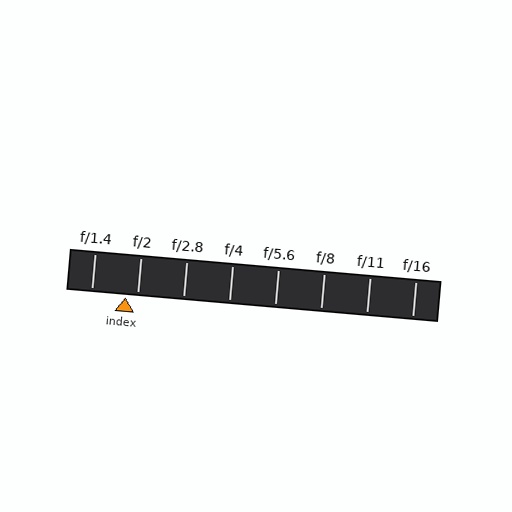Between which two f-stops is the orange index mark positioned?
The index mark is between f/1.4 and f/2.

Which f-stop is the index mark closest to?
The index mark is closest to f/2.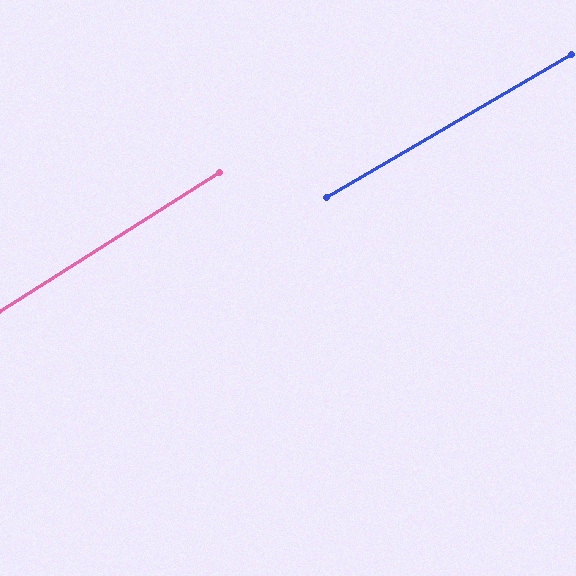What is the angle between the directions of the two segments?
Approximately 2 degrees.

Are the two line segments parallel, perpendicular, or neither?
Parallel — their directions differ by only 1.8°.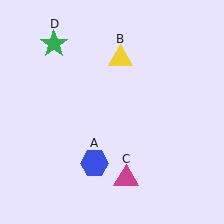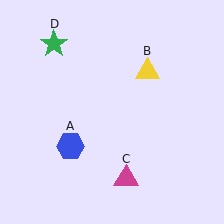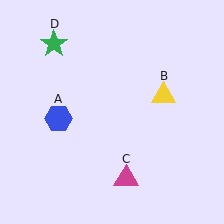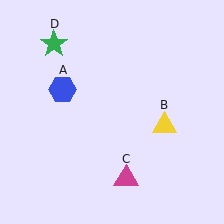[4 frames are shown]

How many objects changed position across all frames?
2 objects changed position: blue hexagon (object A), yellow triangle (object B).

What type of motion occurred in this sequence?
The blue hexagon (object A), yellow triangle (object B) rotated clockwise around the center of the scene.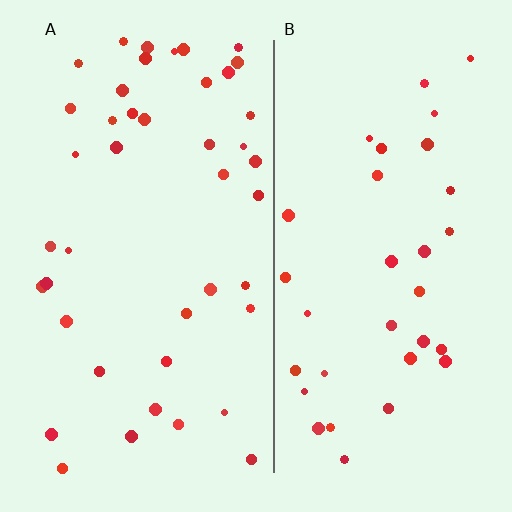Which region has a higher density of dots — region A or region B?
A (the left).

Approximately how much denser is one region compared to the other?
Approximately 1.3× — region A over region B.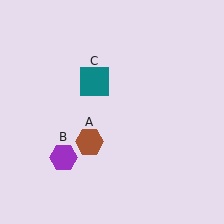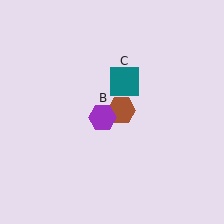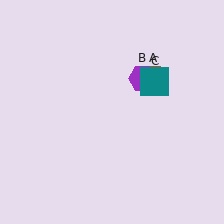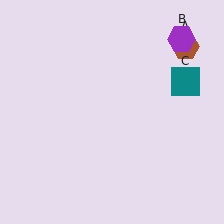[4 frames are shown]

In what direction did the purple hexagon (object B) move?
The purple hexagon (object B) moved up and to the right.